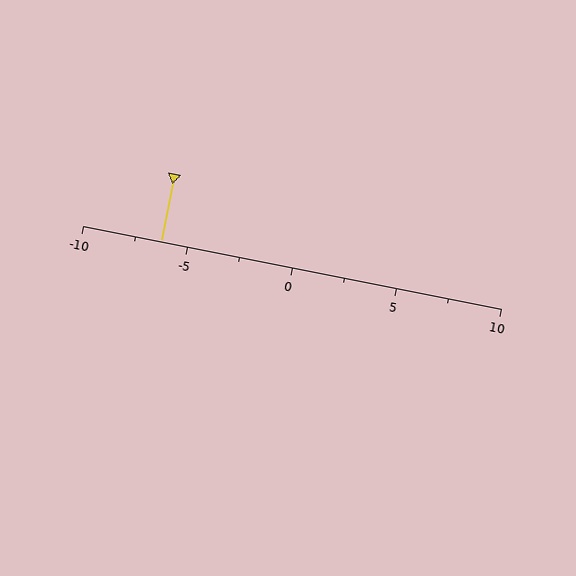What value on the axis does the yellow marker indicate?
The marker indicates approximately -6.2.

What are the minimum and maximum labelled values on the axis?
The axis runs from -10 to 10.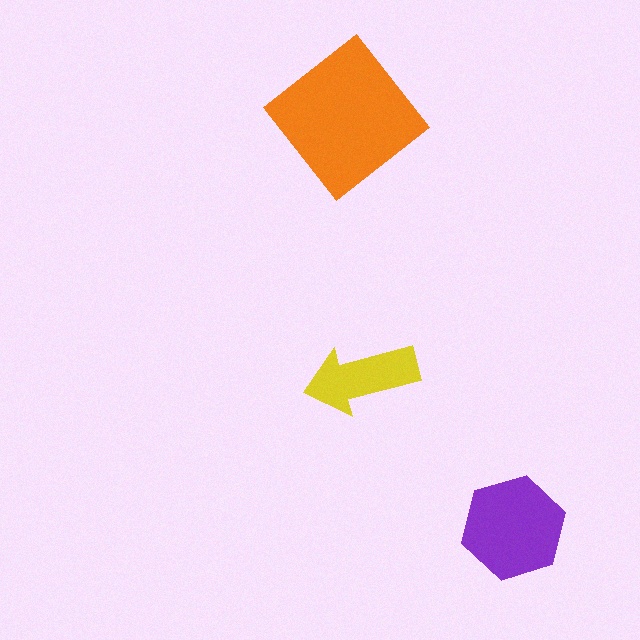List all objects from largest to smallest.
The orange diamond, the purple hexagon, the yellow arrow.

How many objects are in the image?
There are 3 objects in the image.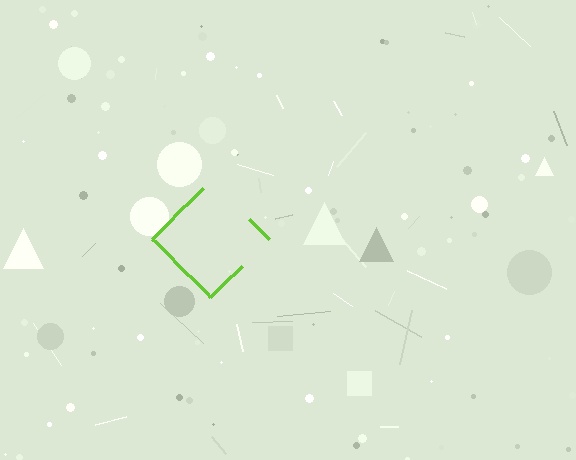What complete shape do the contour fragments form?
The contour fragments form a diamond.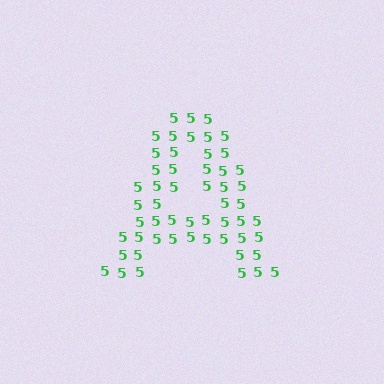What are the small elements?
The small elements are digit 5's.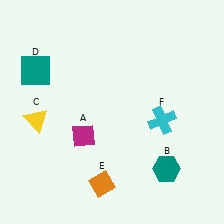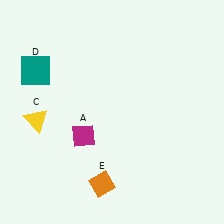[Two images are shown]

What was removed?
The teal hexagon (B), the cyan cross (F) were removed in Image 2.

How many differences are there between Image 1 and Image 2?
There are 2 differences between the two images.